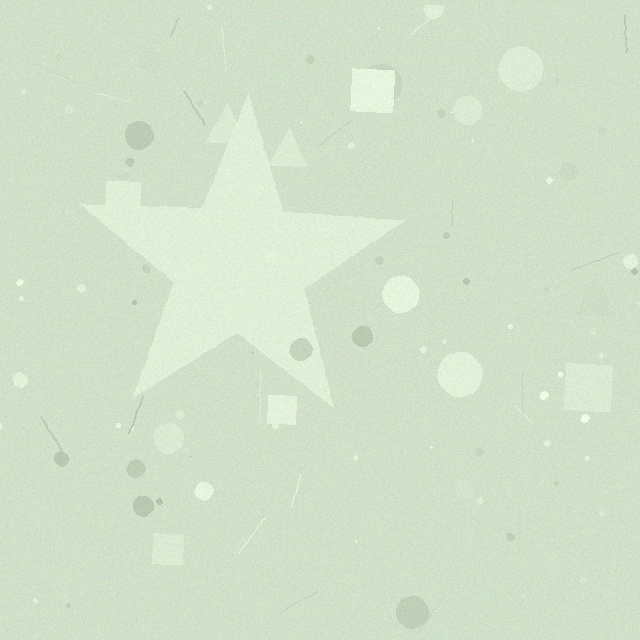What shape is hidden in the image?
A star is hidden in the image.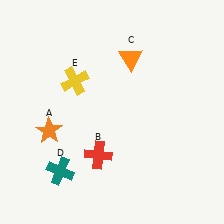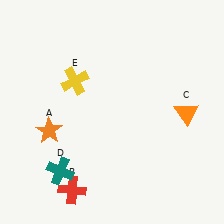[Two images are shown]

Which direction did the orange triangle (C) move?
The orange triangle (C) moved right.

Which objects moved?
The objects that moved are: the red cross (B), the orange triangle (C).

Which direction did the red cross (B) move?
The red cross (B) moved down.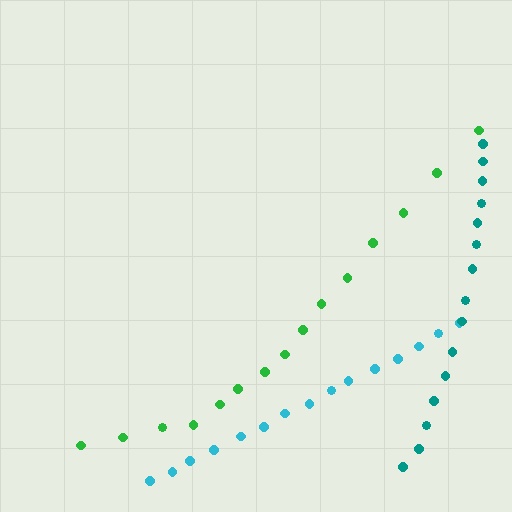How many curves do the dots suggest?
There are 3 distinct paths.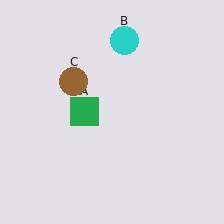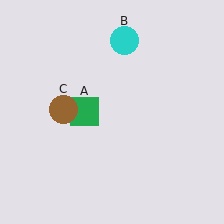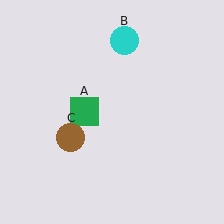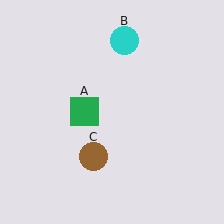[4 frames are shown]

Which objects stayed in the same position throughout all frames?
Green square (object A) and cyan circle (object B) remained stationary.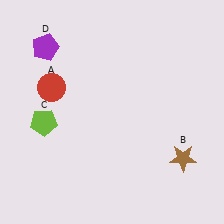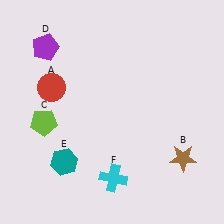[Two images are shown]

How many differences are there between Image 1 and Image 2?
There are 2 differences between the two images.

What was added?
A teal hexagon (E), a cyan cross (F) were added in Image 2.